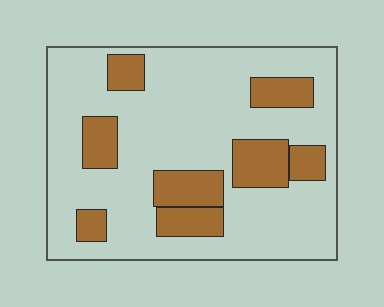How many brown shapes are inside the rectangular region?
8.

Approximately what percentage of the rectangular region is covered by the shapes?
Approximately 25%.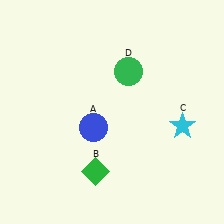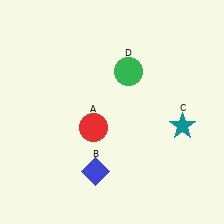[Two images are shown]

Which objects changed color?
A changed from blue to red. B changed from green to blue. C changed from cyan to teal.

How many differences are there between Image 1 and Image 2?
There are 3 differences between the two images.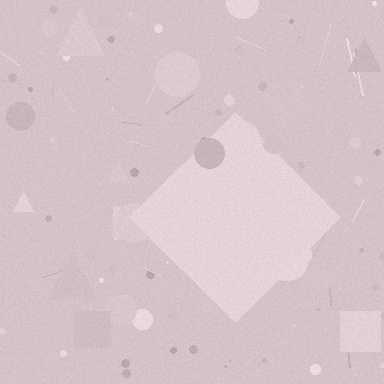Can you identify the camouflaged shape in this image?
The camouflaged shape is a diamond.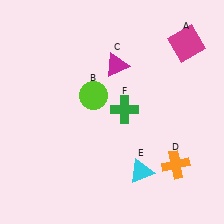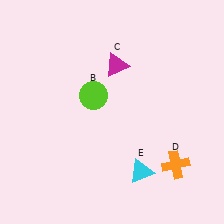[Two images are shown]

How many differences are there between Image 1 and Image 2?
There are 2 differences between the two images.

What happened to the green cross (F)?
The green cross (F) was removed in Image 2. It was in the top-right area of Image 1.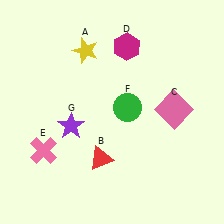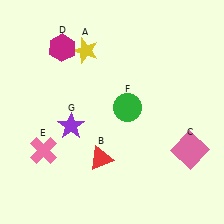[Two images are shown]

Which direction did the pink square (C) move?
The pink square (C) moved down.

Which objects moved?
The objects that moved are: the pink square (C), the magenta hexagon (D).